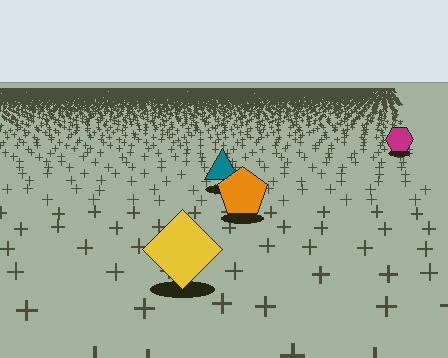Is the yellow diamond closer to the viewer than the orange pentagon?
Yes. The yellow diamond is closer — you can tell from the texture gradient: the ground texture is coarser near it.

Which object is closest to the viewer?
The yellow diamond is closest. The texture marks near it are larger and more spread out.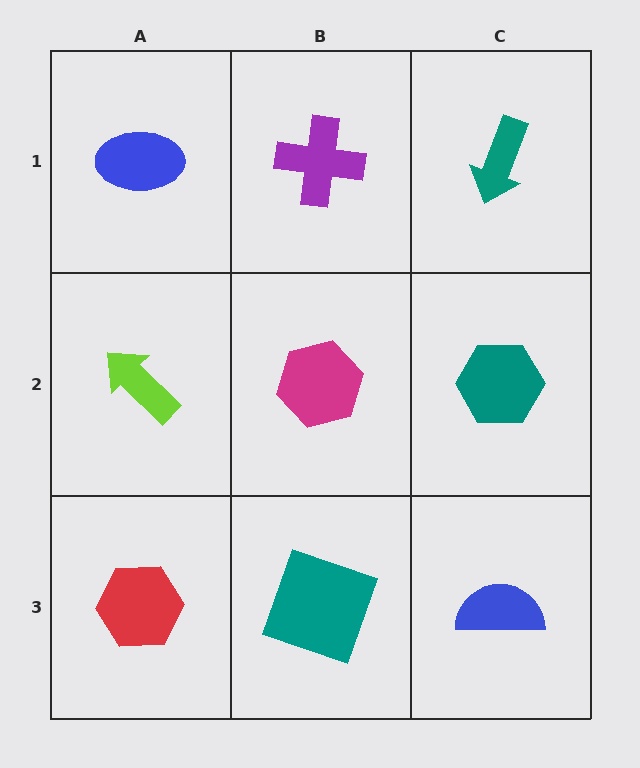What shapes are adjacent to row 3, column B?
A magenta hexagon (row 2, column B), a red hexagon (row 3, column A), a blue semicircle (row 3, column C).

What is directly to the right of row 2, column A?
A magenta hexagon.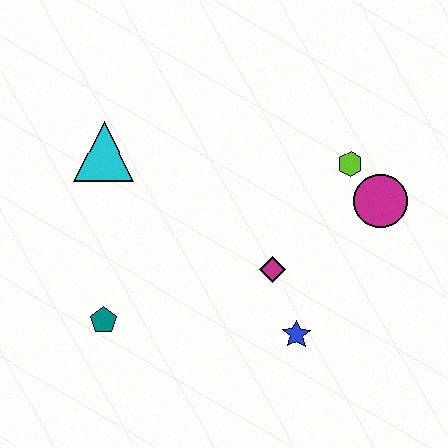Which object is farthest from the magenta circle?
The teal pentagon is farthest from the magenta circle.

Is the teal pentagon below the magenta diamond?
Yes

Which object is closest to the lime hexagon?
The magenta circle is closest to the lime hexagon.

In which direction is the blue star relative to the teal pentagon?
The blue star is to the right of the teal pentagon.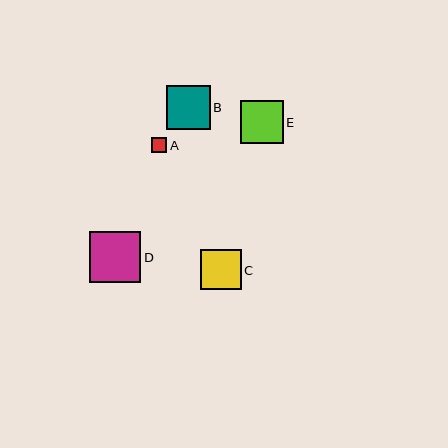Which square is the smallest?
Square A is the smallest with a size of approximately 15 pixels.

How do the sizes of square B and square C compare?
Square B and square C are approximately the same size.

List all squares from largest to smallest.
From largest to smallest: D, B, E, C, A.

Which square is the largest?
Square D is the largest with a size of approximately 51 pixels.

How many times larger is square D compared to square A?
Square D is approximately 3.4 times the size of square A.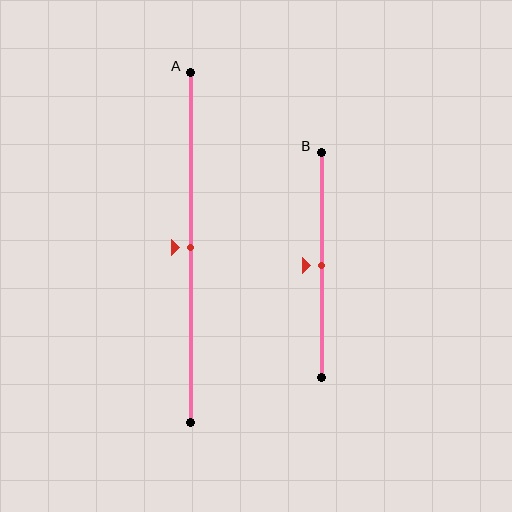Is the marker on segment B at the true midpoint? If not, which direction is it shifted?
Yes, the marker on segment B is at the true midpoint.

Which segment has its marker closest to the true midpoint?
Segment A has its marker closest to the true midpoint.